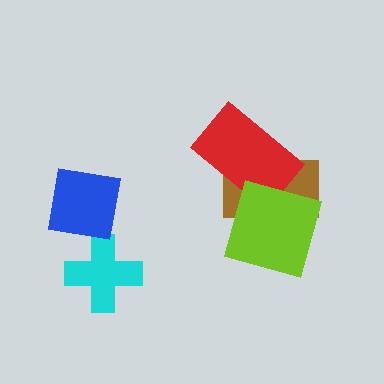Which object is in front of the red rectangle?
The lime square is in front of the red rectangle.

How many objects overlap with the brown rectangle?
2 objects overlap with the brown rectangle.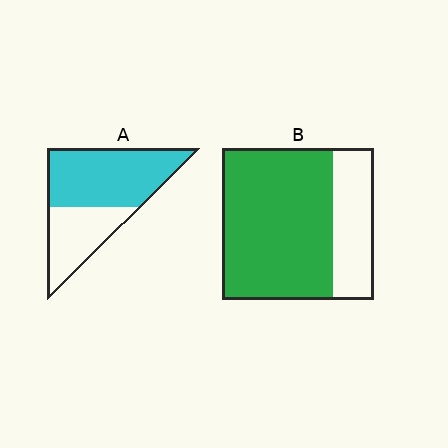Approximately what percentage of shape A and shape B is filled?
A is approximately 65% and B is approximately 75%.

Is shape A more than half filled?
Yes.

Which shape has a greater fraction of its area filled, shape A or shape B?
Shape B.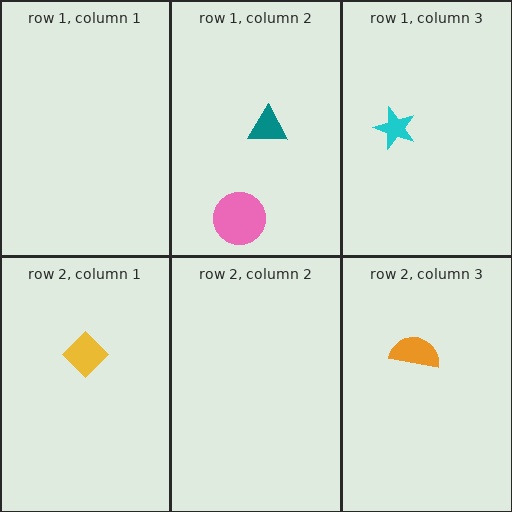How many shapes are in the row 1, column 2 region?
2.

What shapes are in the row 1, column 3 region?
The cyan star.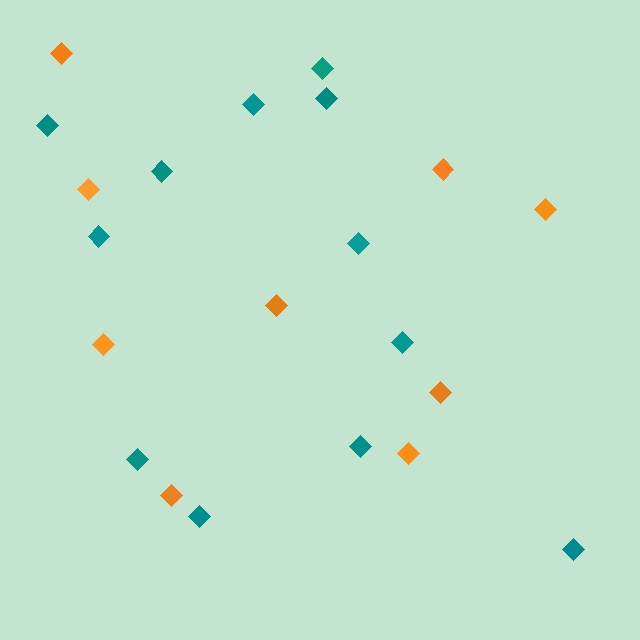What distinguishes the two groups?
There are 2 groups: one group of teal diamonds (12) and one group of orange diamonds (9).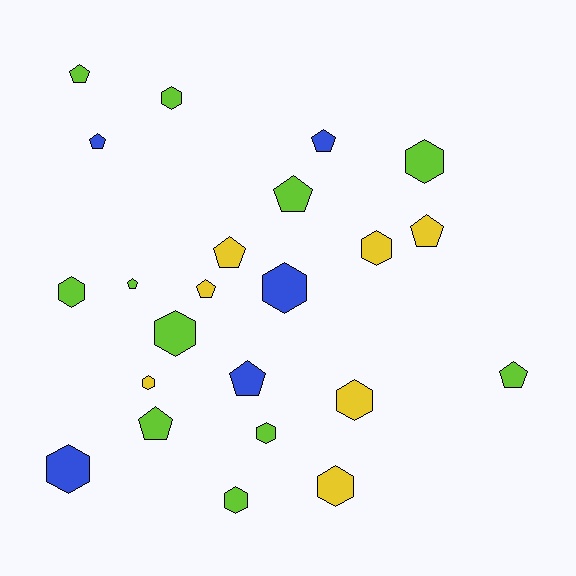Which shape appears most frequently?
Hexagon, with 12 objects.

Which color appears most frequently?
Lime, with 11 objects.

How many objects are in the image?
There are 23 objects.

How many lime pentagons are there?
There are 5 lime pentagons.